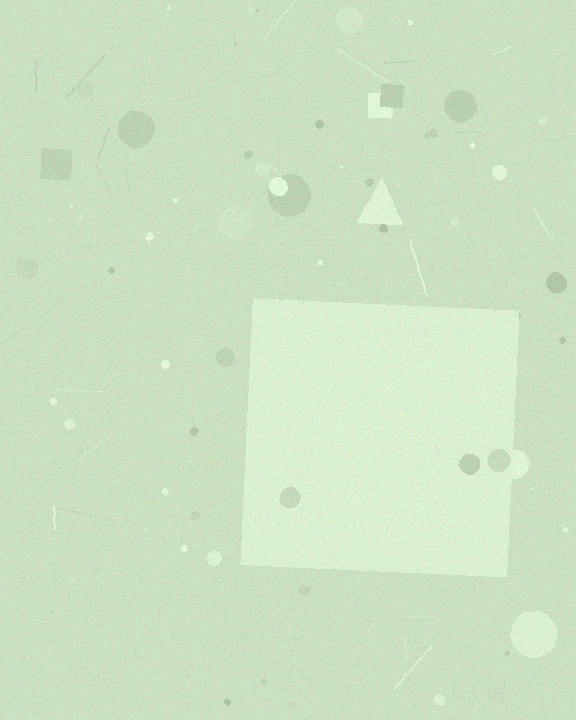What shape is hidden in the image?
A square is hidden in the image.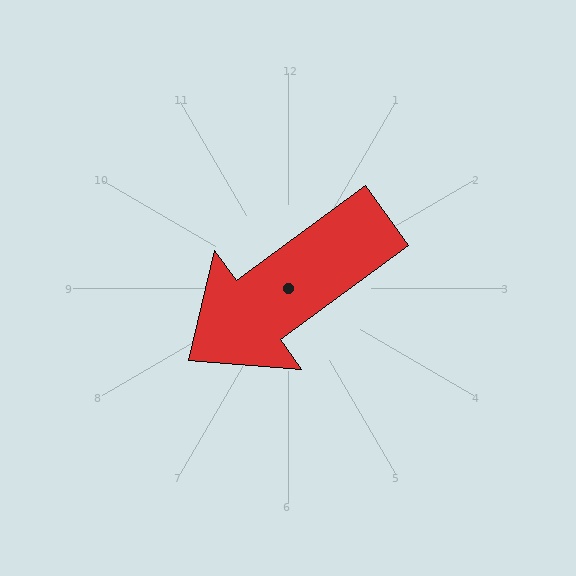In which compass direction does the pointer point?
Southwest.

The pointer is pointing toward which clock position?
Roughly 8 o'clock.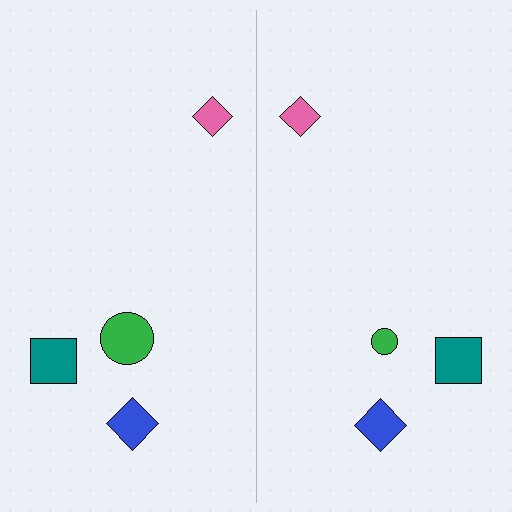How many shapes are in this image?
There are 8 shapes in this image.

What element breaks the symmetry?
The green circle on the right side has a different size than its mirror counterpart.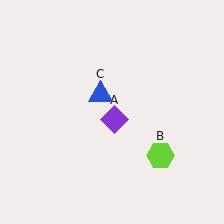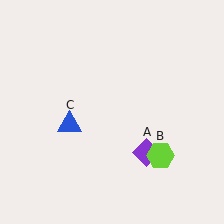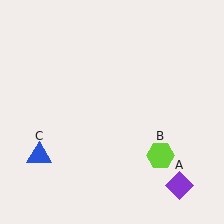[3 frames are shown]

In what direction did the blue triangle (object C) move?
The blue triangle (object C) moved down and to the left.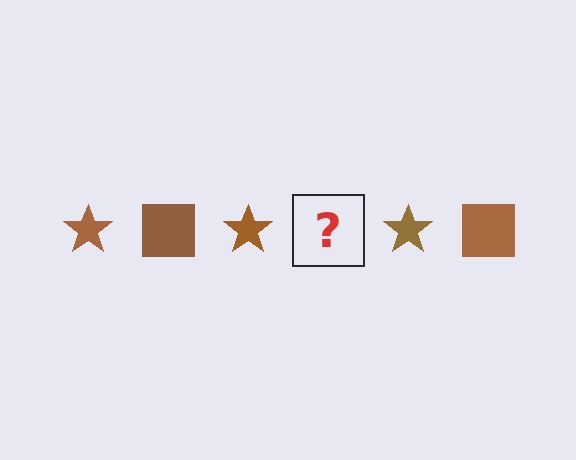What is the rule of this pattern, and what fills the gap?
The rule is that the pattern cycles through star, square shapes in brown. The gap should be filled with a brown square.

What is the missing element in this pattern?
The missing element is a brown square.